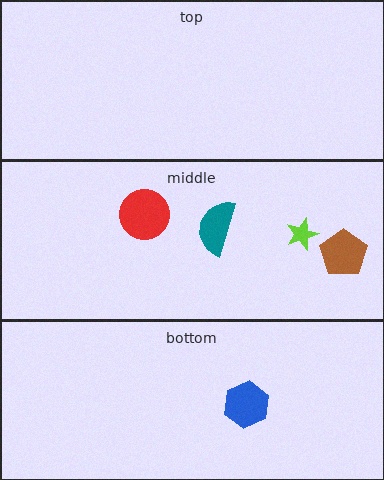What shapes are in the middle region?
The teal semicircle, the lime star, the brown pentagon, the red circle.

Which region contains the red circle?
The middle region.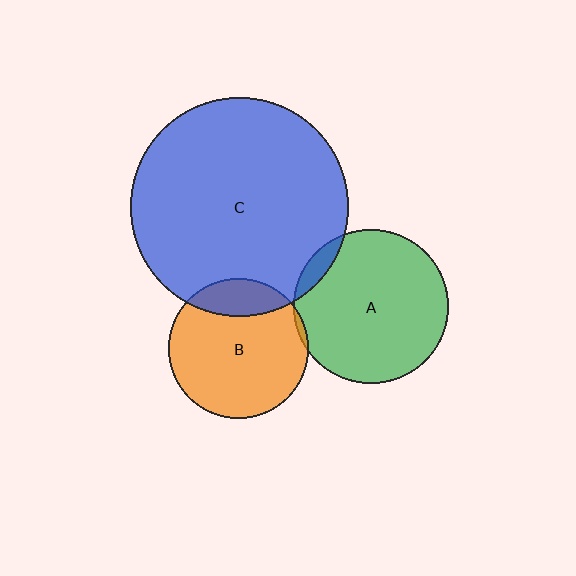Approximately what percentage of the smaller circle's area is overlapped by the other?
Approximately 20%.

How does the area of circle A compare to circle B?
Approximately 1.2 times.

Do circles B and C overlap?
Yes.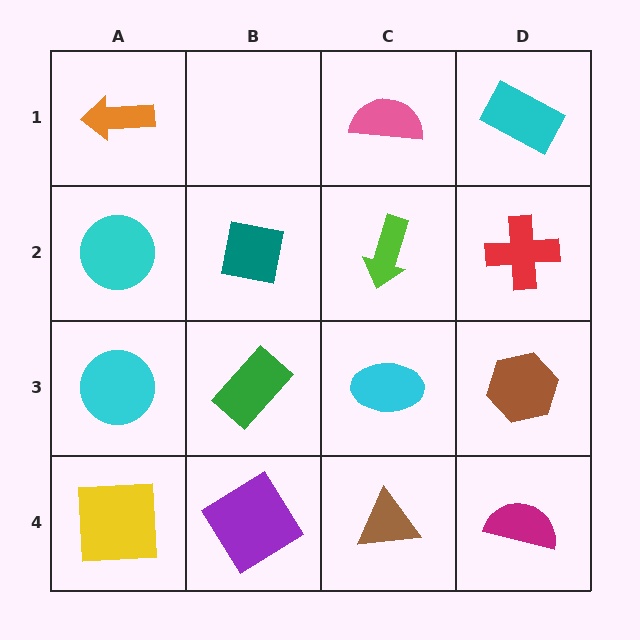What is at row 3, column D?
A brown hexagon.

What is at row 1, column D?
A cyan rectangle.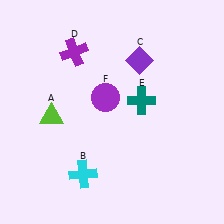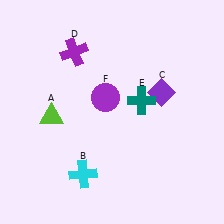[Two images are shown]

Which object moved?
The purple diamond (C) moved down.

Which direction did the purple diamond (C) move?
The purple diamond (C) moved down.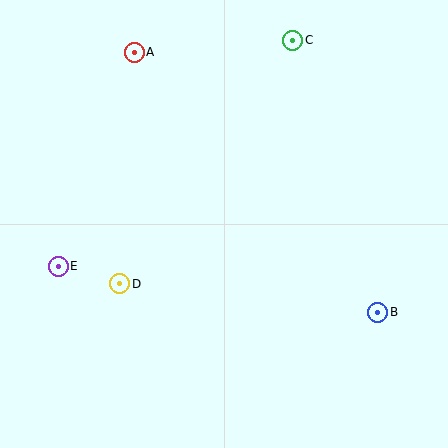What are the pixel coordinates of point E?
Point E is at (58, 266).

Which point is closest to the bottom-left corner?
Point E is closest to the bottom-left corner.